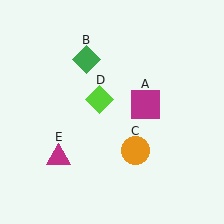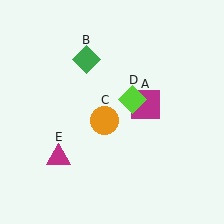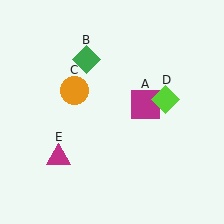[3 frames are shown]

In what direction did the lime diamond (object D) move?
The lime diamond (object D) moved right.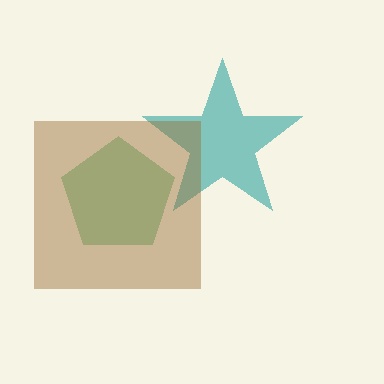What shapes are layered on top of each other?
The layered shapes are: a green pentagon, a teal star, a brown square.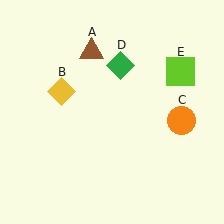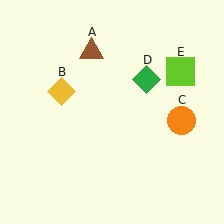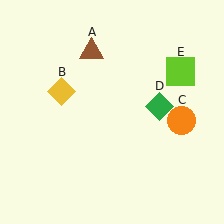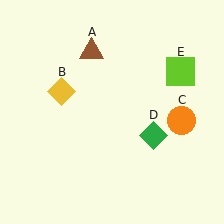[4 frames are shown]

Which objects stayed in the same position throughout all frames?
Brown triangle (object A) and yellow diamond (object B) and orange circle (object C) and lime square (object E) remained stationary.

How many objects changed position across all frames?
1 object changed position: green diamond (object D).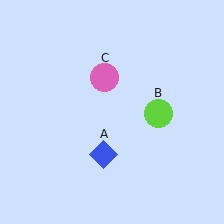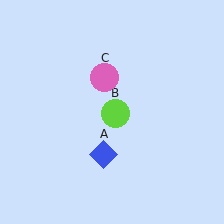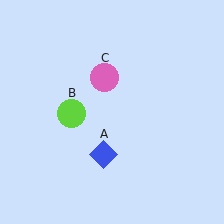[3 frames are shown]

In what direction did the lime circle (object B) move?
The lime circle (object B) moved left.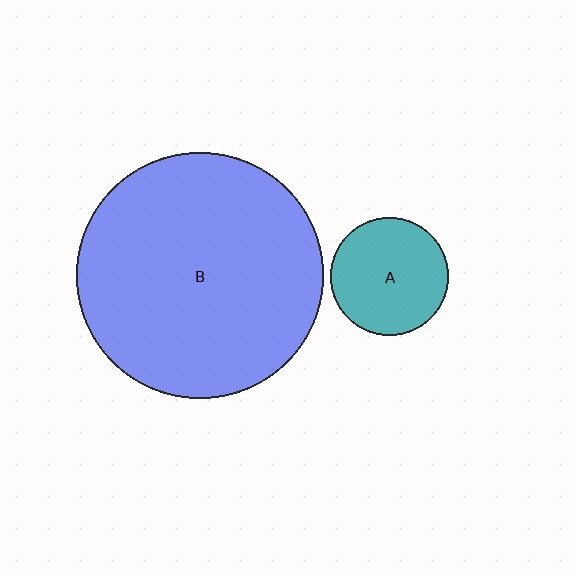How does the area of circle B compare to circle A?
Approximately 4.4 times.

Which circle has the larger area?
Circle B (blue).